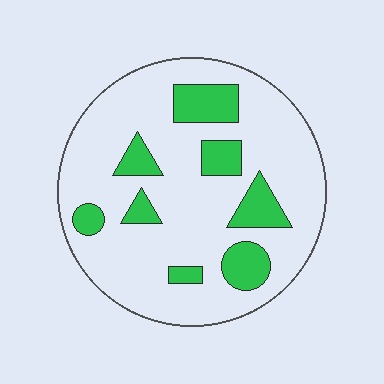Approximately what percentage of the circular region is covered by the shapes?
Approximately 20%.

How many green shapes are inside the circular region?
8.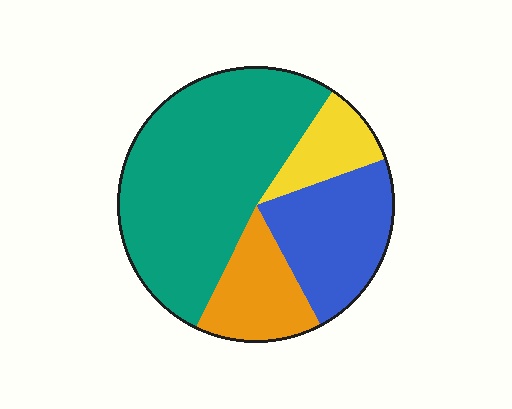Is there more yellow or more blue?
Blue.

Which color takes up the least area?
Yellow, at roughly 10%.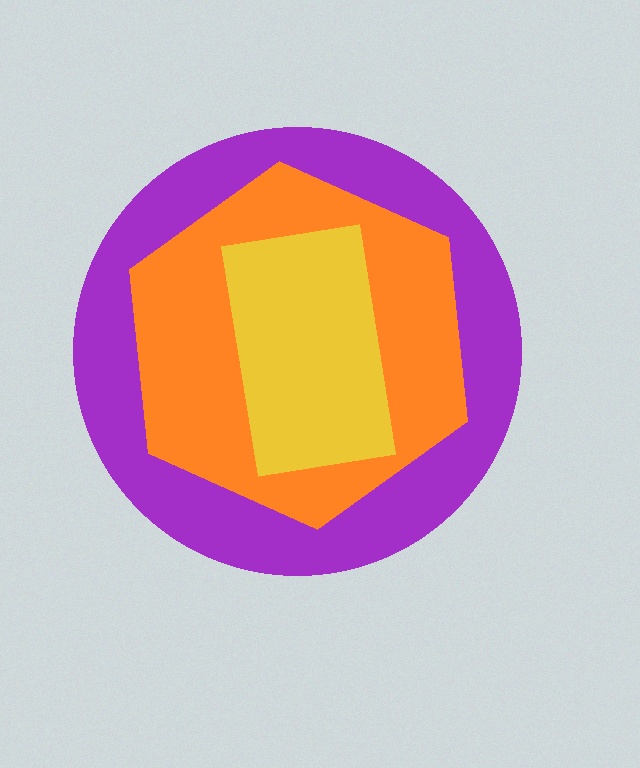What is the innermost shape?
The yellow rectangle.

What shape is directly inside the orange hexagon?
The yellow rectangle.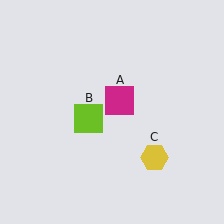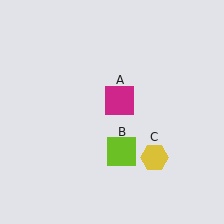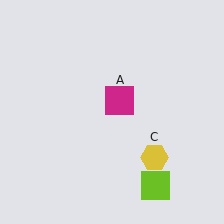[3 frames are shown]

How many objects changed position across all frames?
1 object changed position: lime square (object B).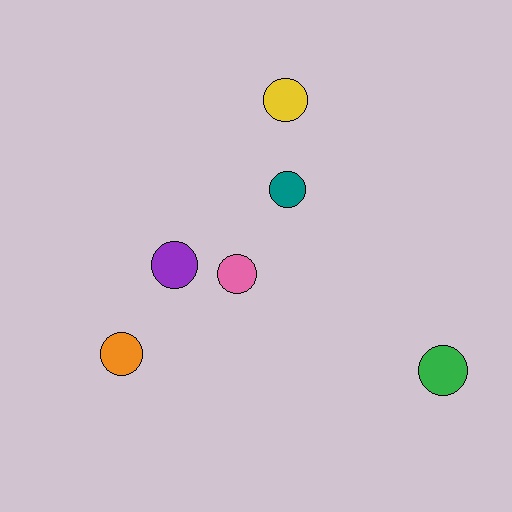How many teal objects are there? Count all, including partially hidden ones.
There is 1 teal object.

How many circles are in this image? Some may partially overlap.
There are 6 circles.